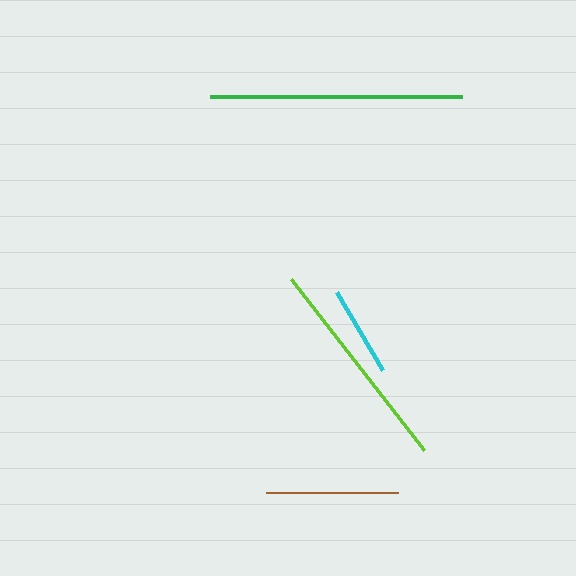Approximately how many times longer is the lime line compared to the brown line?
The lime line is approximately 1.6 times the length of the brown line.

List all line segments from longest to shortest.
From longest to shortest: green, lime, brown, cyan.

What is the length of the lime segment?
The lime segment is approximately 216 pixels long.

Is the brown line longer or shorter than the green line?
The green line is longer than the brown line.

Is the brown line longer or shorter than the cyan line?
The brown line is longer than the cyan line.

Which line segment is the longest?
The green line is the longest at approximately 252 pixels.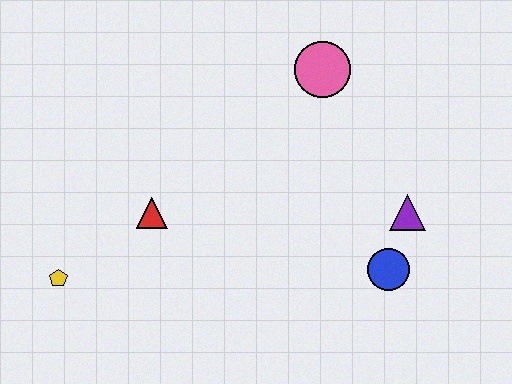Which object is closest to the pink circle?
The purple triangle is closest to the pink circle.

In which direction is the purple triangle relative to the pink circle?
The purple triangle is below the pink circle.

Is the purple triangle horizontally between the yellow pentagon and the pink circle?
No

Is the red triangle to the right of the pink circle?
No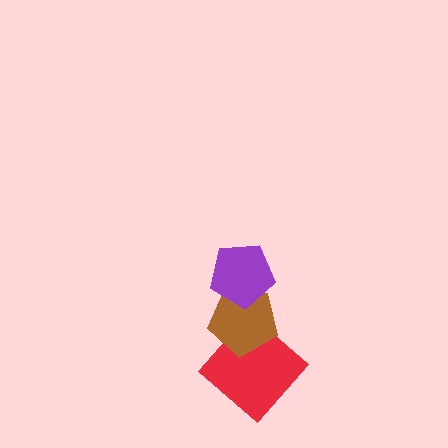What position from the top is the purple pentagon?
The purple pentagon is 1st from the top.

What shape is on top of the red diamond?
The brown pentagon is on top of the red diamond.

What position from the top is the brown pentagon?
The brown pentagon is 2nd from the top.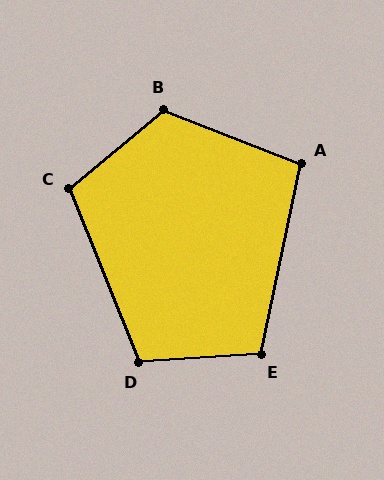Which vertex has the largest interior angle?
B, at approximately 119 degrees.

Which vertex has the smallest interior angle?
A, at approximately 99 degrees.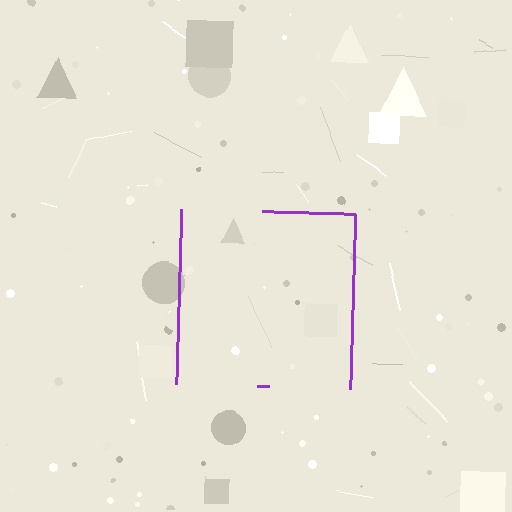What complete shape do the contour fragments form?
The contour fragments form a square.